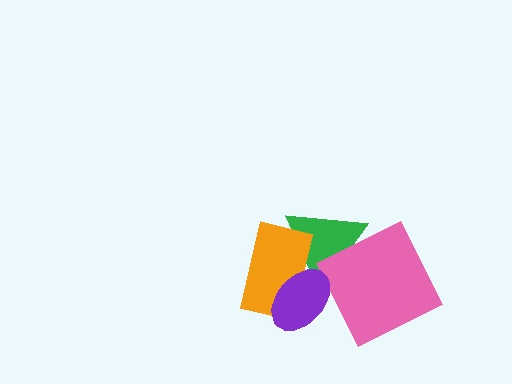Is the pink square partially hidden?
No, no other shape covers it.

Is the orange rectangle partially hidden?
Yes, it is partially covered by another shape.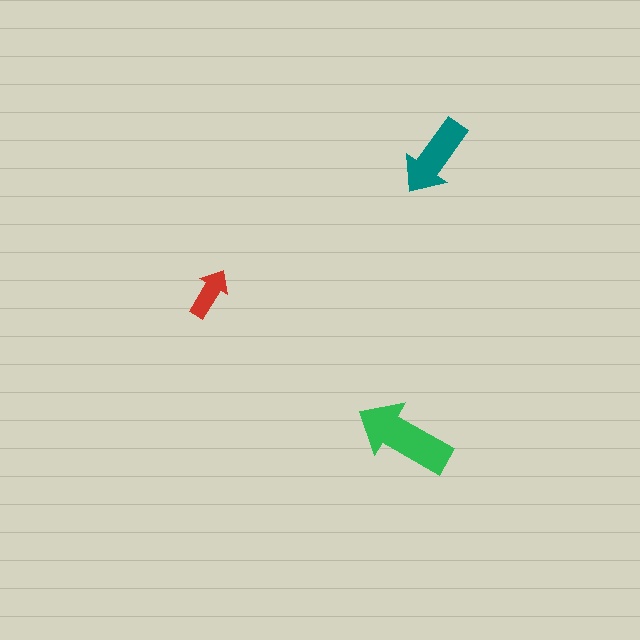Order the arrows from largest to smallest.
the green one, the teal one, the red one.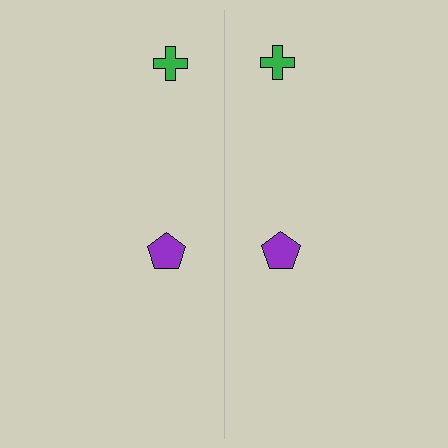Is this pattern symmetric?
Yes, this pattern has bilateral (reflection) symmetry.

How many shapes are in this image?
There are 4 shapes in this image.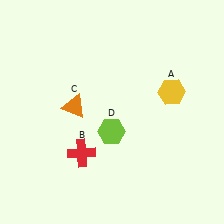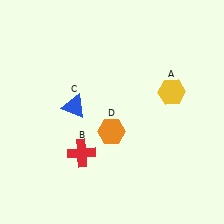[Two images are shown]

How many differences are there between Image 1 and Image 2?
There are 2 differences between the two images.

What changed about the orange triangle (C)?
In Image 1, C is orange. In Image 2, it changed to blue.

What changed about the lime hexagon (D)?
In Image 1, D is lime. In Image 2, it changed to orange.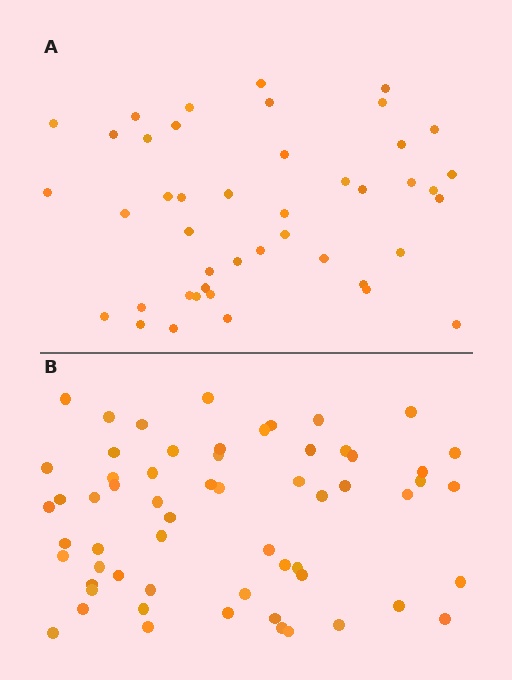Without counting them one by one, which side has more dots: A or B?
Region B (the bottom region) has more dots.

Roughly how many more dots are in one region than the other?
Region B has approximately 15 more dots than region A.